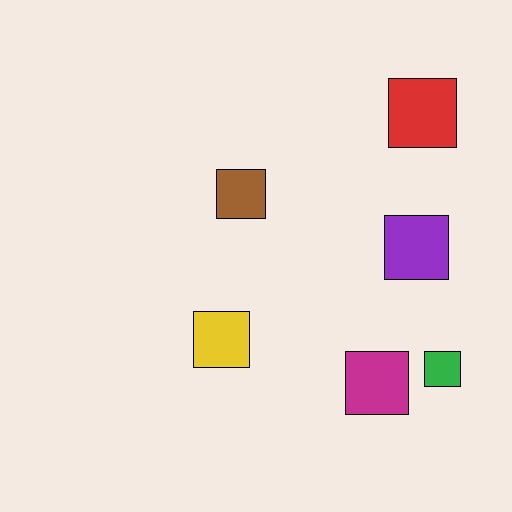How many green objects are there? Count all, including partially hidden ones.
There is 1 green object.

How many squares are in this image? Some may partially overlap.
There are 6 squares.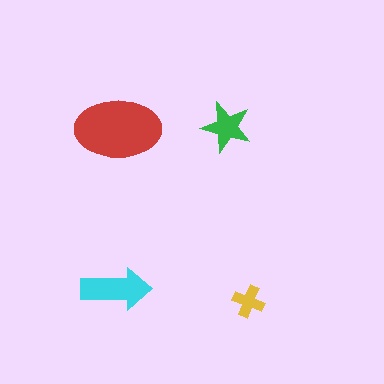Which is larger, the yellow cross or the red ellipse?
The red ellipse.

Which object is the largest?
The red ellipse.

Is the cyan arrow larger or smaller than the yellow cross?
Larger.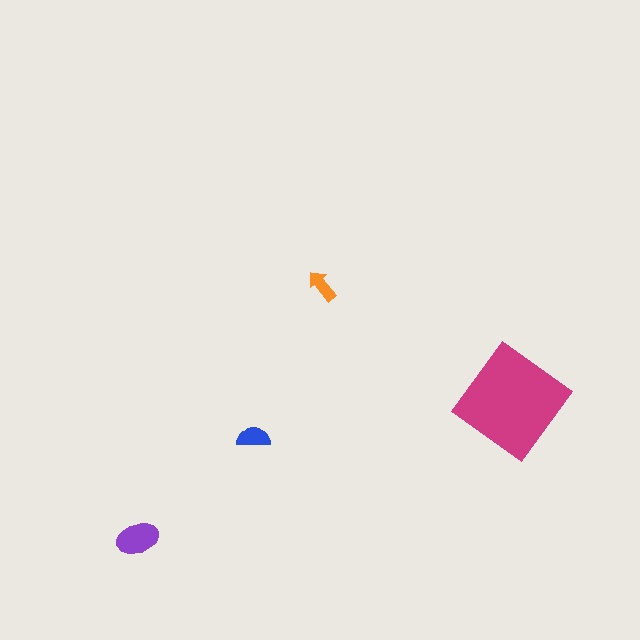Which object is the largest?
The magenta diamond.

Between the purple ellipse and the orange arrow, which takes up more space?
The purple ellipse.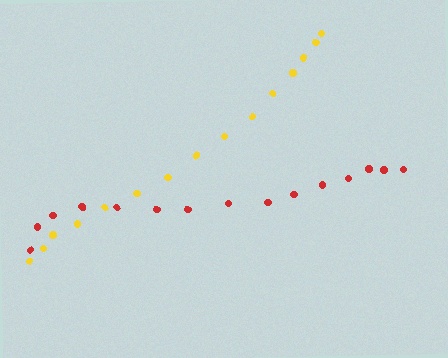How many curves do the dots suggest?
There are 2 distinct paths.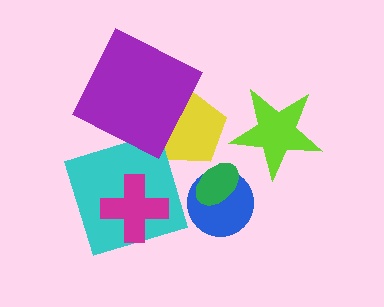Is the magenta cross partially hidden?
No, no other shape covers it.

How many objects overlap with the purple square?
1 object overlaps with the purple square.